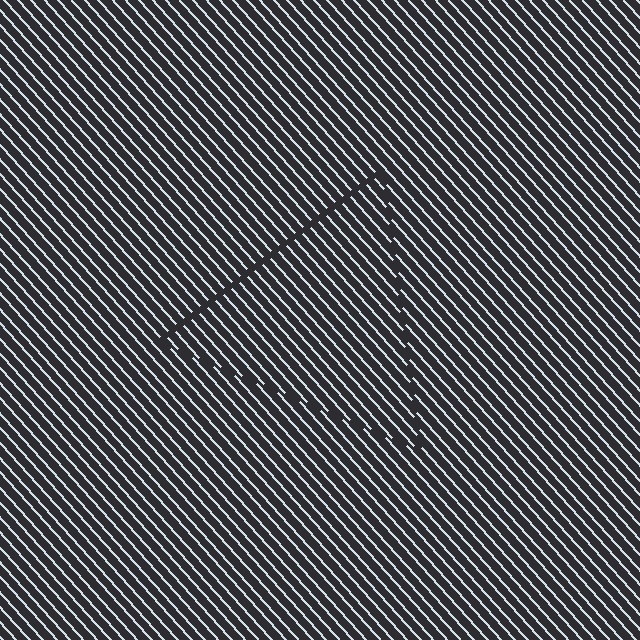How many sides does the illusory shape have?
3 sides — the line-ends trace a triangle.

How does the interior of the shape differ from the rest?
The interior of the shape contains the same grating, shifted by half a period — the contour is defined by the phase discontinuity where line-ends from the inner and outer gratings abut.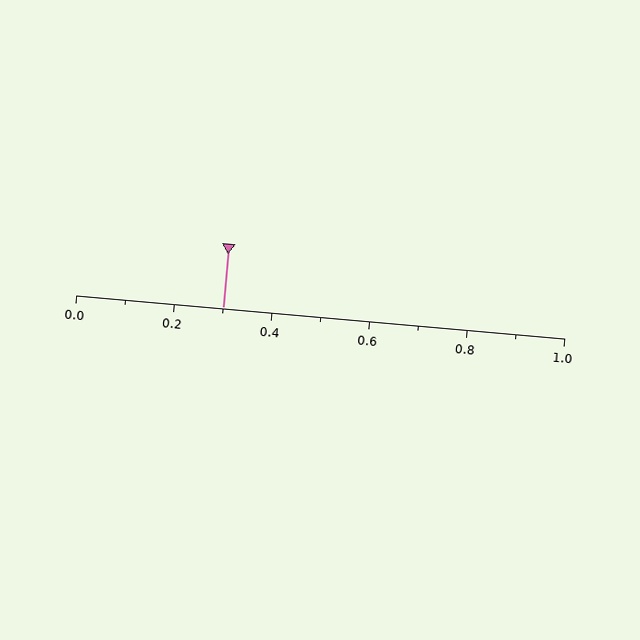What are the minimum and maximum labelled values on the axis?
The axis runs from 0.0 to 1.0.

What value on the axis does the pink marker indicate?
The marker indicates approximately 0.3.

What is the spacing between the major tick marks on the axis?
The major ticks are spaced 0.2 apart.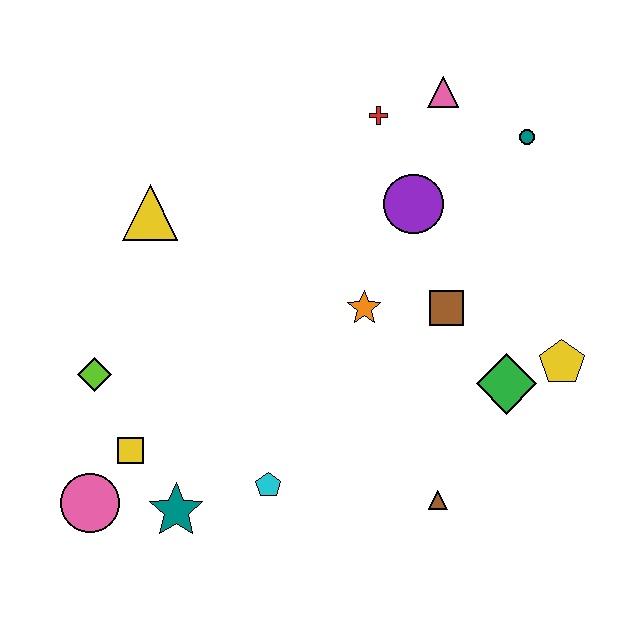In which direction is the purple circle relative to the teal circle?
The purple circle is to the left of the teal circle.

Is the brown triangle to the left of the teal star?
No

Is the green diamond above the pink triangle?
No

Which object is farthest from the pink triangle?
The pink circle is farthest from the pink triangle.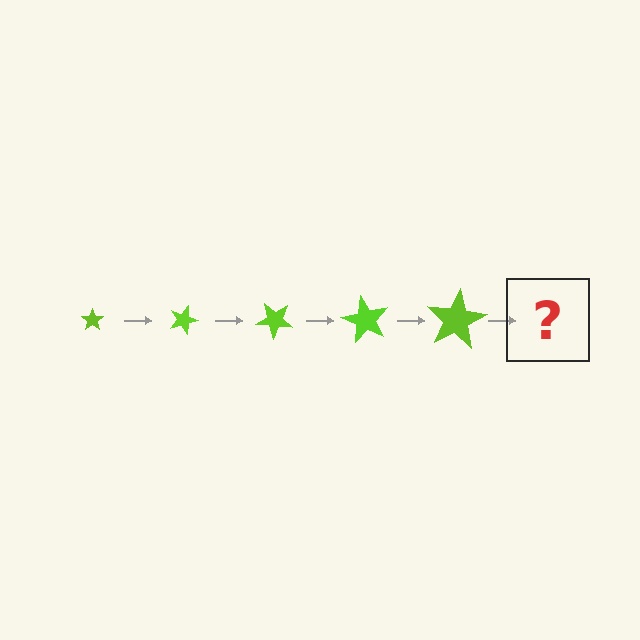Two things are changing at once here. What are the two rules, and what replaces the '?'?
The two rules are that the star grows larger each step and it rotates 20 degrees each step. The '?' should be a star, larger than the previous one and rotated 100 degrees from the start.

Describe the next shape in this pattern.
It should be a star, larger than the previous one and rotated 100 degrees from the start.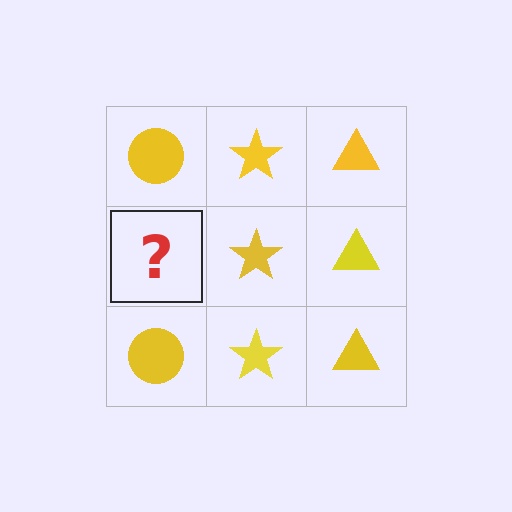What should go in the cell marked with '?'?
The missing cell should contain a yellow circle.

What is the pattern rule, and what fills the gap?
The rule is that each column has a consistent shape. The gap should be filled with a yellow circle.